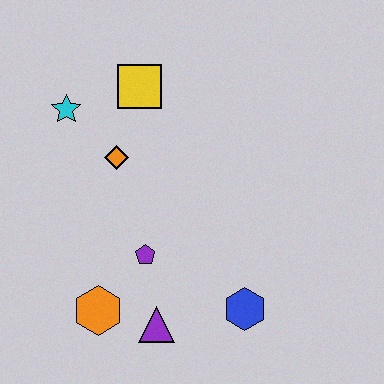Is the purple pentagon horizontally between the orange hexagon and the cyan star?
No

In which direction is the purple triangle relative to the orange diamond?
The purple triangle is below the orange diamond.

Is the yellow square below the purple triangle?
No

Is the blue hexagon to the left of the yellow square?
No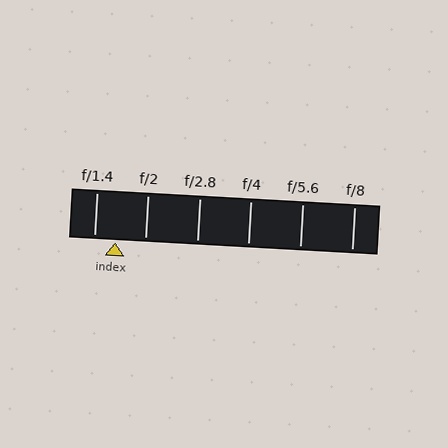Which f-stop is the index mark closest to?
The index mark is closest to f/1.4.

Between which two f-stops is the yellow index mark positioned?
The index mark is between f/1.4 and f/2.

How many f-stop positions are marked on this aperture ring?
There are 6 f-stop positions marked.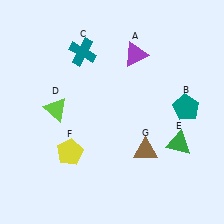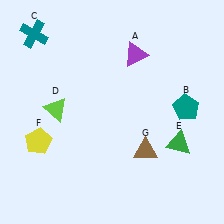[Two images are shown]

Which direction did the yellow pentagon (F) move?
The yellow pentagon (F) moved left.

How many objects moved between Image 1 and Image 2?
2 objects moved between the two images.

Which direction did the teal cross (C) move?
The teal cross (C) moved left.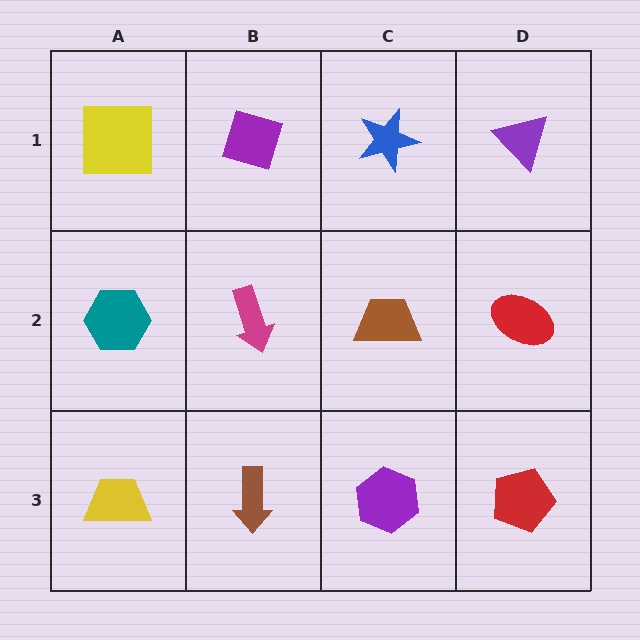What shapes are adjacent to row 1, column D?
A red ellipse (row 2, column D), a blue star (row 1, column C).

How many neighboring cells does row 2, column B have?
4.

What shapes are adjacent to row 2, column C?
A blue star (row 1, column C), a purple hexagon (row 3, column C), a magenta arrow (row 2, column B), a red ellipse (row 2, column D).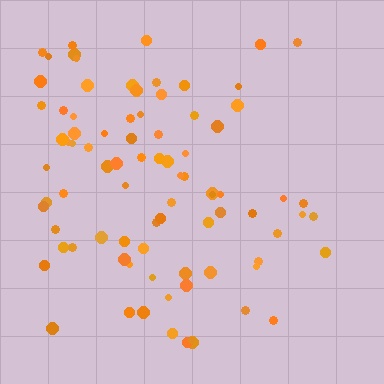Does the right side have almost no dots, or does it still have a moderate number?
Still a moderate number, just noticeably fewer than the left.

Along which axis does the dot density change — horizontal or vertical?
Horizontal.